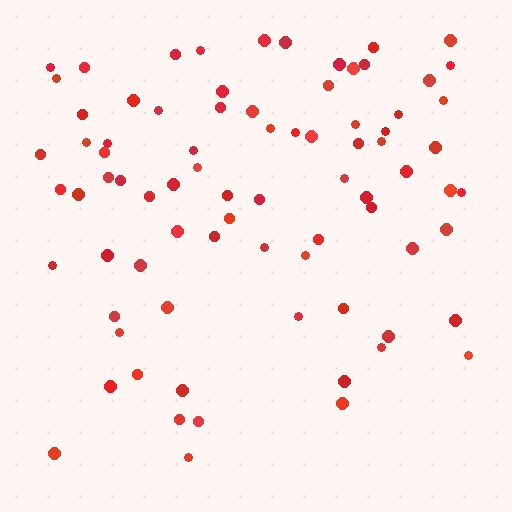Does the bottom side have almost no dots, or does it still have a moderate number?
Still a moderate number, just noticeably fewer than the top.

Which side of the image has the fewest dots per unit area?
The bottom.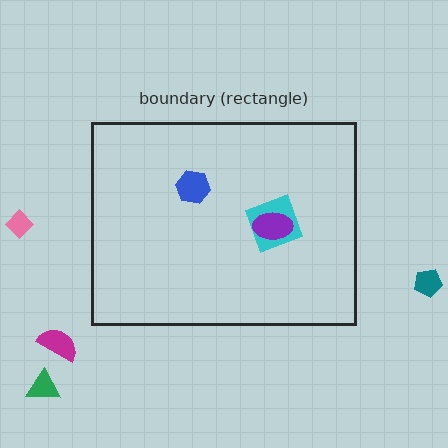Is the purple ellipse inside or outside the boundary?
Inside.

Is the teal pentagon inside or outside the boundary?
Outside.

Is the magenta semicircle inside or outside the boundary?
Outside.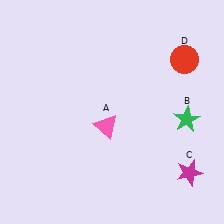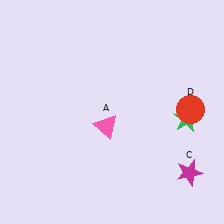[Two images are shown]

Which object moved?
The red circle (D) moved down.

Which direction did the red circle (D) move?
The red circle (D) moved down.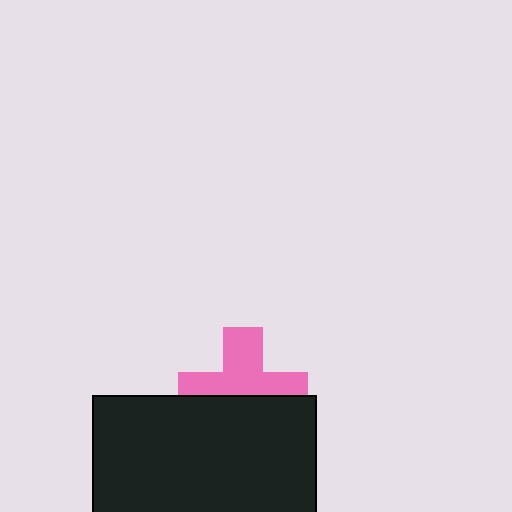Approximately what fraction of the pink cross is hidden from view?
Roughly 44% of the pink cross is hidden behind the black rectangle.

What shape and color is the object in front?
The object in front is a black rectangle.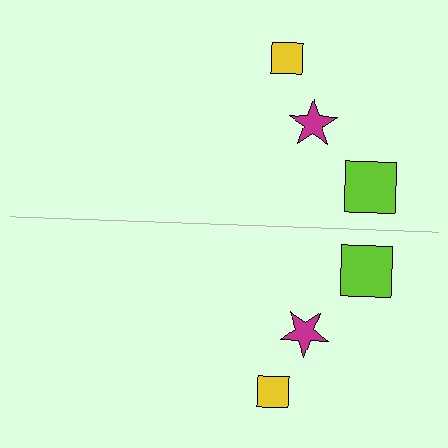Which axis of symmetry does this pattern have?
The pattern has a horizontal axis of symmetry running through the center of the image.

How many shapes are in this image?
There are 6 shapes in this image.